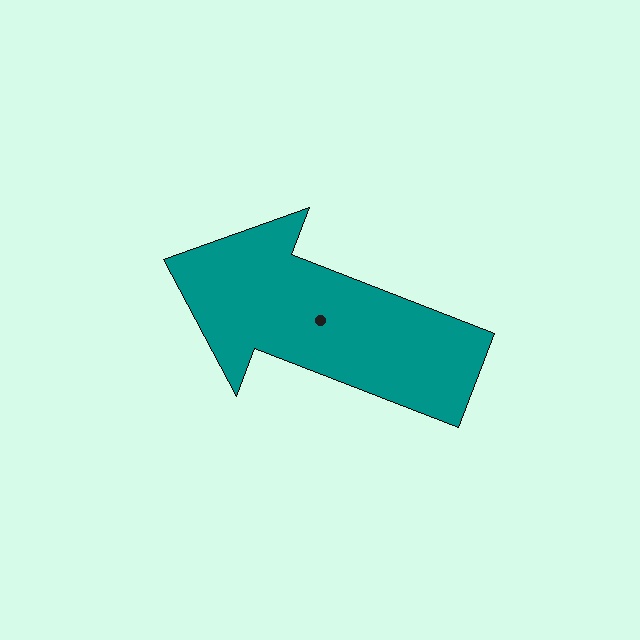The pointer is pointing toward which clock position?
Roughly 10 o'clock.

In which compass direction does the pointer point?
West.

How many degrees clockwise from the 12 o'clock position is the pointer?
Approximately 291 degrees.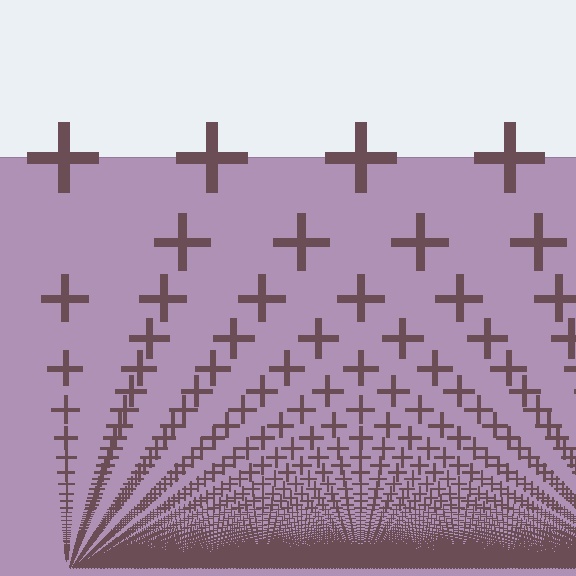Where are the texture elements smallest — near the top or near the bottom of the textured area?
Near the bottom.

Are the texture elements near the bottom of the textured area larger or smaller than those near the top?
Smaller. The gradient is inverted — elements near the bottom are smaller and denser.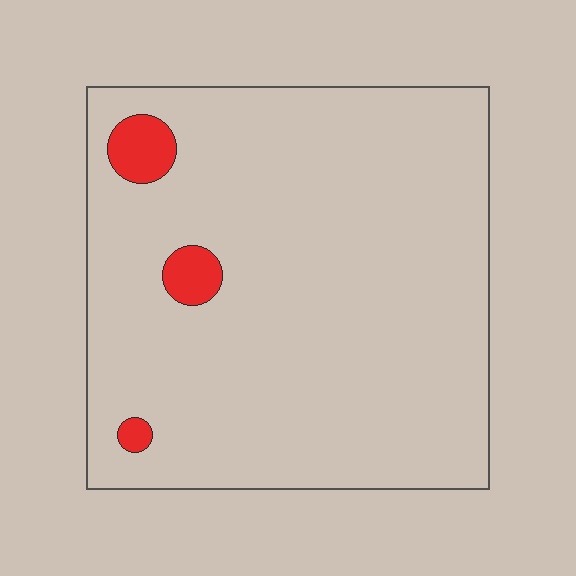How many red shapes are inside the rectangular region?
3.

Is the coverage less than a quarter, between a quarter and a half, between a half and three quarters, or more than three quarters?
Less than a quarter.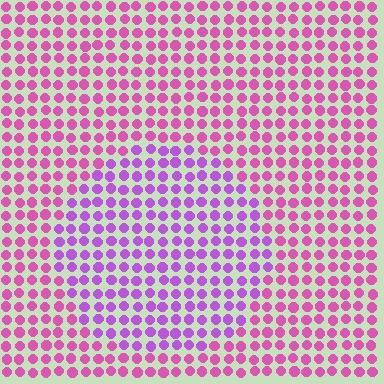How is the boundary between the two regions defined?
The boundary is defined purely by a slight shift in hue (about 32 degrees). Spacing, size, and orientation are identical on both sides.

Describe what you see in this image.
The image is filled with small pink elements in a uniform arrangement. A circle-shaped region is visible where the elements are tinted to a slightly different hue, forming a subtle color boundary.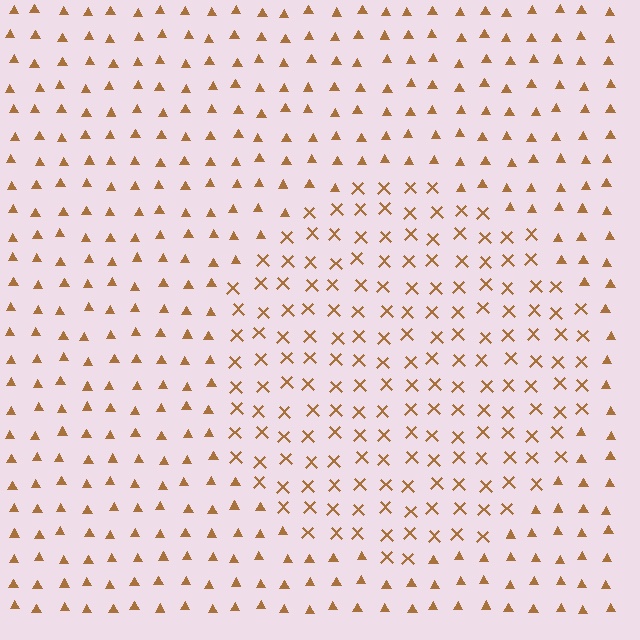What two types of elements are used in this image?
The image uses X marks inside the circle region and triangles outside it.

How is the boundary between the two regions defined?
The boundary is defined by a change in element shape: X marks inside vs. triangles outside. All elements share the same color and spacing.